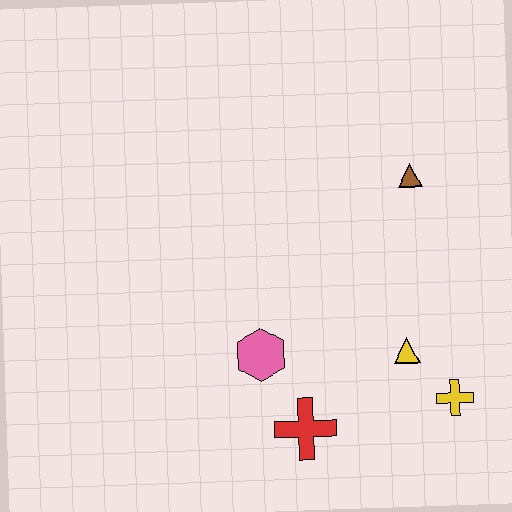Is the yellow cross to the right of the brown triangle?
Yes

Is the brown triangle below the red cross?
No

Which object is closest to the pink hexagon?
The red cross is closest to the pink hexagon.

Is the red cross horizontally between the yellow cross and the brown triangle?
No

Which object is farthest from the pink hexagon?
The brown triangle is farthest from the pink hexagon.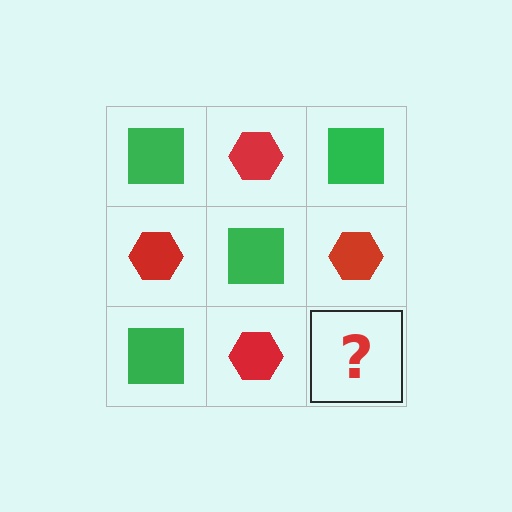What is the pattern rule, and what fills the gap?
The rule is that it alternates green square and red hexagon in a checkerboard pattern. The gap should be filled with a green square.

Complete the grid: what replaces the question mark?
The question mark should be replaced with a green square.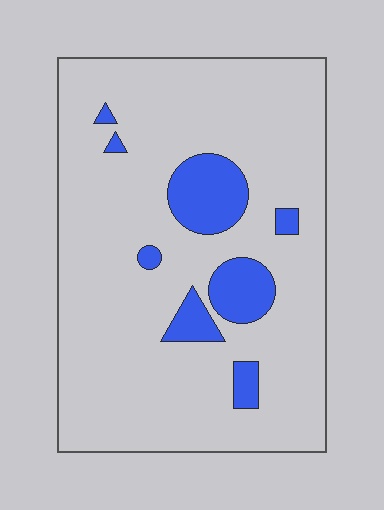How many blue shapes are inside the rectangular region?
8.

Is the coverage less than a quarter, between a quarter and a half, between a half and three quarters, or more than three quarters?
Less than a quarter.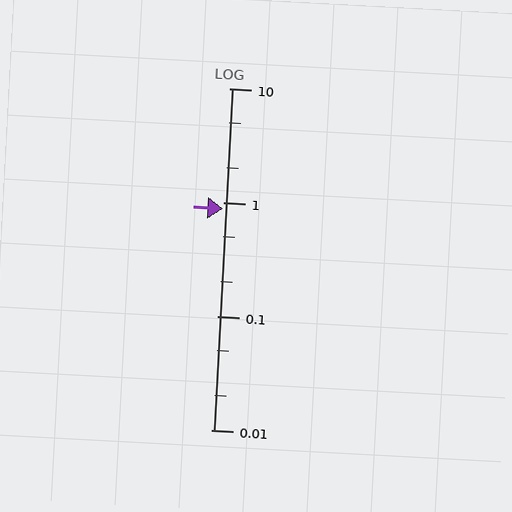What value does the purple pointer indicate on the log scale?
The pointer indicates approximately 0.88.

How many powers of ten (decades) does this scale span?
The scale spans 3 decades, from 0.01 to 10.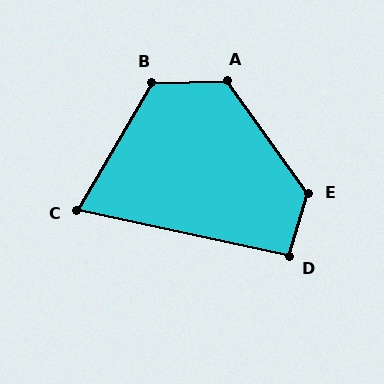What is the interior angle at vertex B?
Approximately 121 degrees (obtuse).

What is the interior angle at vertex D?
Approximately 95 degrees (approximately right).